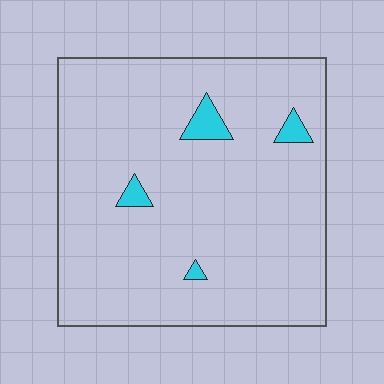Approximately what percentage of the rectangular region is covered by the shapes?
Approximately 5%.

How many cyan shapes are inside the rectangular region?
4.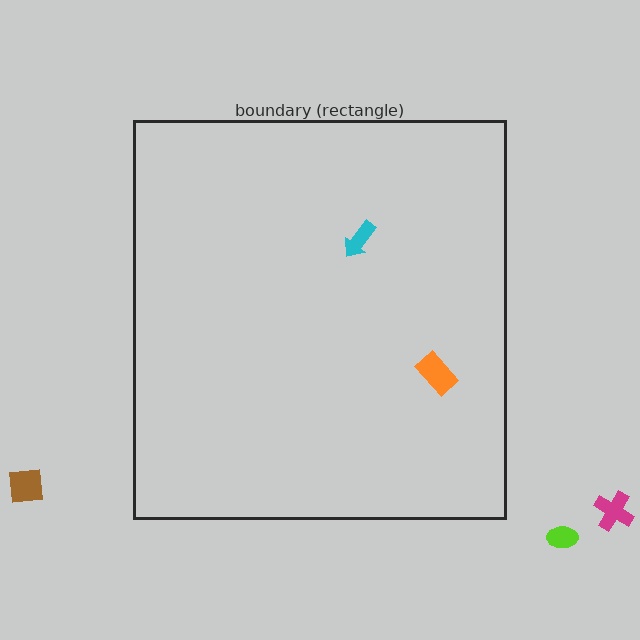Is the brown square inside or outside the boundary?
Outside.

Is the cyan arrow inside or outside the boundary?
Inside.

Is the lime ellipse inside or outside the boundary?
Outside.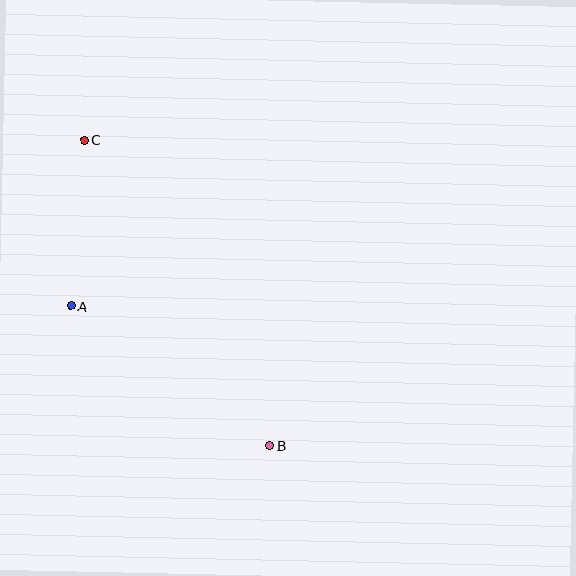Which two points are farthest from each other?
Points B and C are farthest from each other.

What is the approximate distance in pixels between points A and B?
The distance between A and B is approximately 242 pixels.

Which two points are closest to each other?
Points A and C are closest to each other.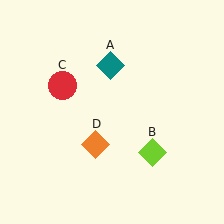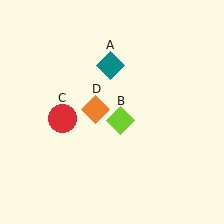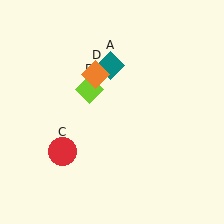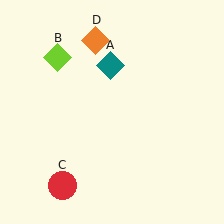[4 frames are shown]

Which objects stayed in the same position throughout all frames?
Teal diamond (object A) remained stationary.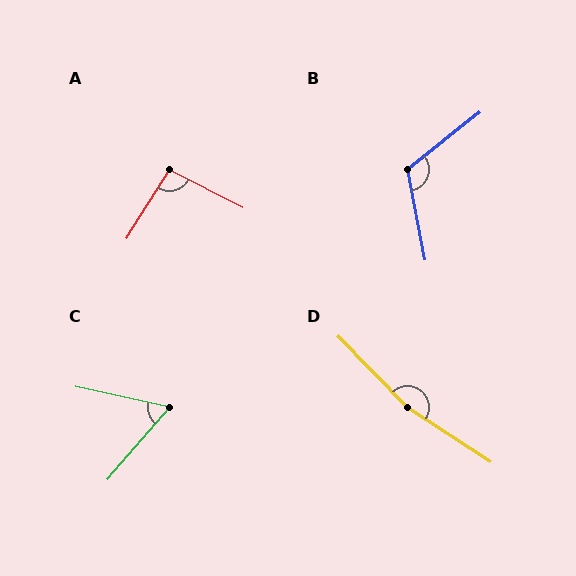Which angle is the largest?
D, at approximately 168 degrees.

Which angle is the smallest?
C, at approximately 61 degrees.